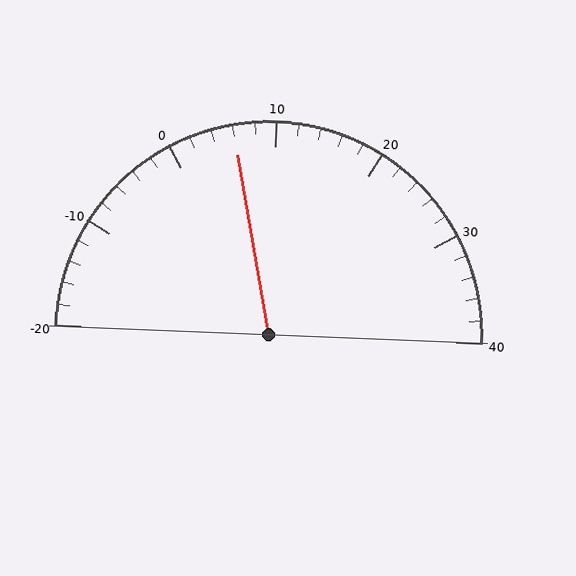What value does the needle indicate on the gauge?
The needle indicates approximately 6.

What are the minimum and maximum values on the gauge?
The gauge ranges from -20 to 40.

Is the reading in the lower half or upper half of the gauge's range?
The reading is in the lower half of the range (-20 to 40).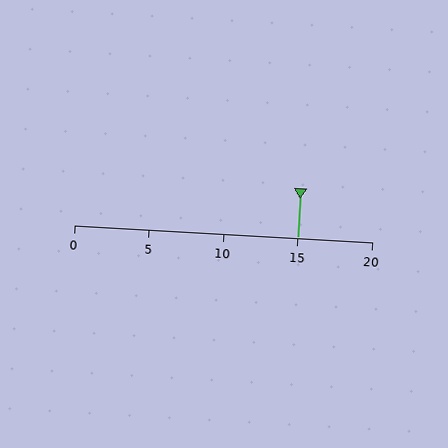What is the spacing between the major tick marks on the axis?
The major ticks are spaced 5 apart.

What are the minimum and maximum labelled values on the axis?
The axis runs from 0 to 20.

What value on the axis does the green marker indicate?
The marker indicates approximately 15.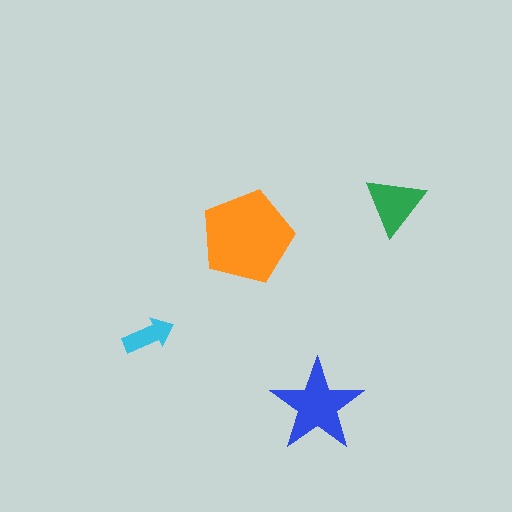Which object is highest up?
The green triangle is topmost.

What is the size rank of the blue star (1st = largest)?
2nd.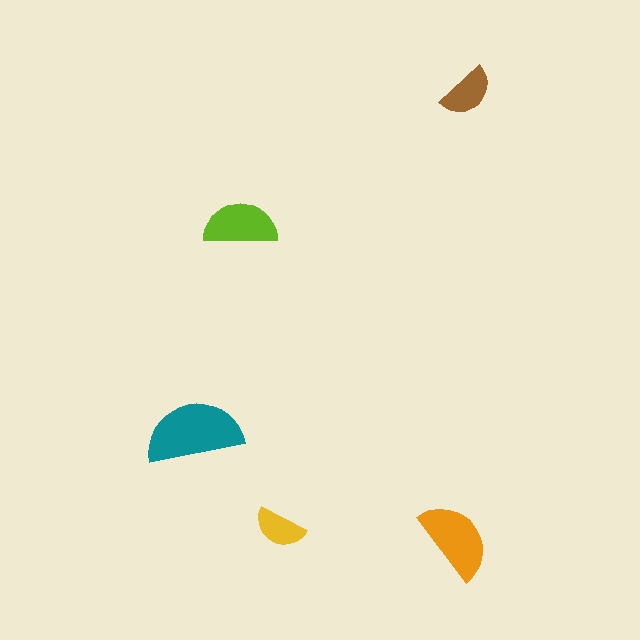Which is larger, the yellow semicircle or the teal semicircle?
The teal one.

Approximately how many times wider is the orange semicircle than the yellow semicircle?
About 1.5 times wider.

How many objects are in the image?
There are 5 objects in the image.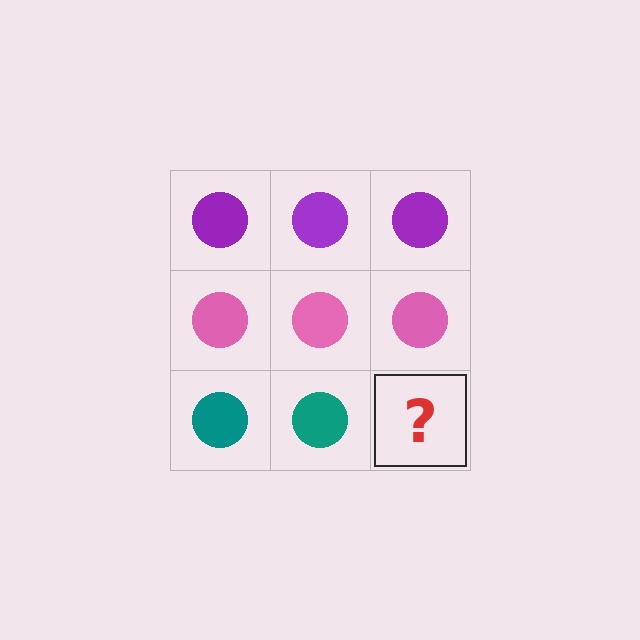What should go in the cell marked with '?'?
The missing cell should contain a teal circle.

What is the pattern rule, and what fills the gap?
The rule is that each row has a consistent color. The gap should be filled with a teal circle.